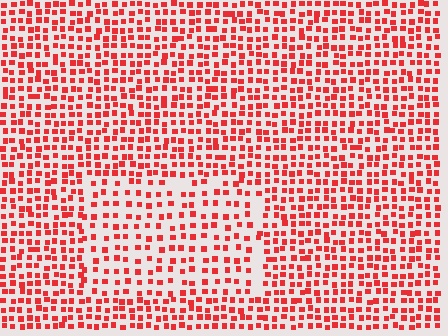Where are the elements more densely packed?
The elements are more densely packed outside the rectangle boundary.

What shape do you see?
I see a rectangle.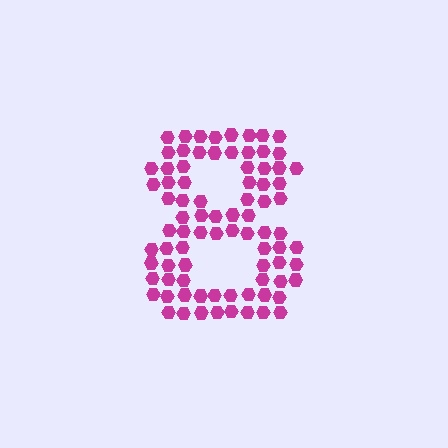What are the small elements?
The small elements are hexagons.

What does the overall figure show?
The overall figure shows the digit 8.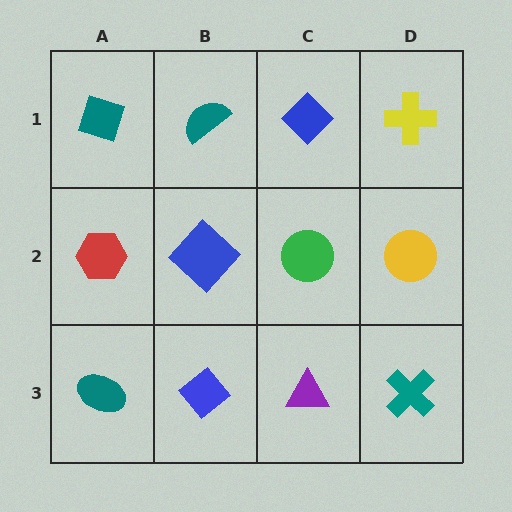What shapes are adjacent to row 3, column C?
A green circle (row 2, column C), a blue diamond (row 3, column B), a teal cross (row 3, column D).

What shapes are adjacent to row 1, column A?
A red hexagon (row 2, column A), a teal semicircle (row 1, column B).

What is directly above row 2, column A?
A teal diamond.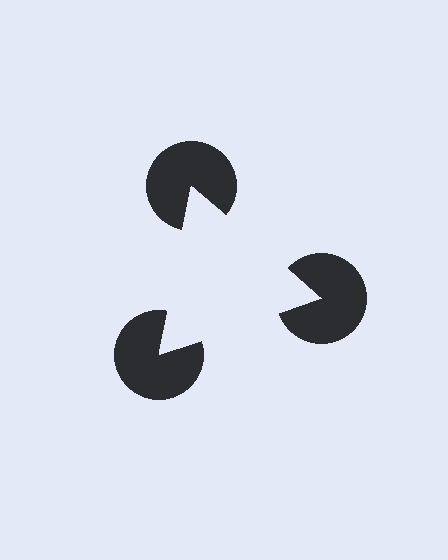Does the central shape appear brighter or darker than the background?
It typically appears slightly brighter than the background, even though no actual brightness change is drawn.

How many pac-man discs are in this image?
There are 3 — one at each vertex of the illusory triangle.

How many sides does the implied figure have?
3 sides.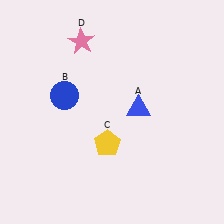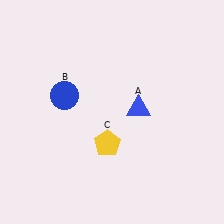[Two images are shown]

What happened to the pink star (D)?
The pink star (D) was removed in Image 2. It was in the top-left area of Image 1.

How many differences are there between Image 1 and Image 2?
There is 1 difference between the two images.